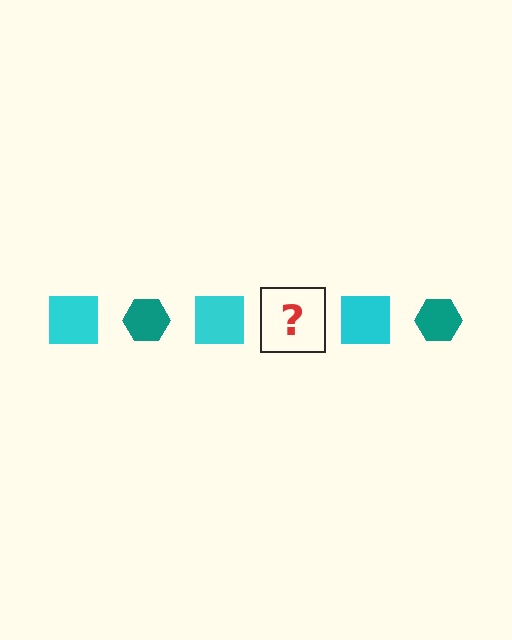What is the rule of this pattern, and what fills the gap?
The rule is that the pattern alternates between cyan square and teal hexagon. The gap should be filled with a teal hexagon.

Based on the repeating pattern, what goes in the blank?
The blank should be a teal hexagon.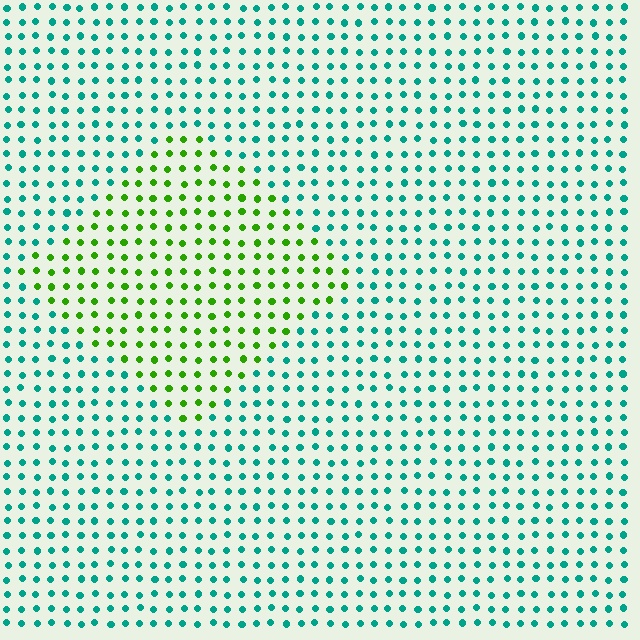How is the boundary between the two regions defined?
The boundary is defined purely by a slight shift in hue (about 65 degrees). Spacing, size, and orientation are identical on both sides.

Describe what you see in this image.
The image is filled with small teal elements in a uniform arrangement. A diamond-shaped region is visible where the elements are tinted to a slightly different hue, forming a subtle color boundary.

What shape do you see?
I see a diamond.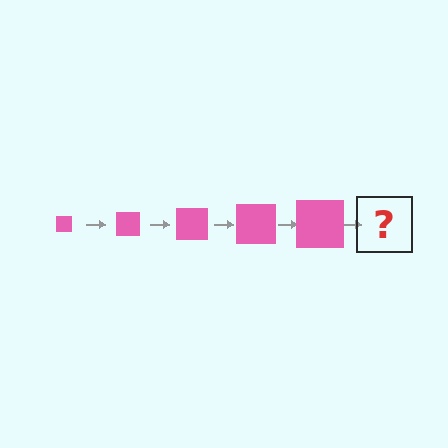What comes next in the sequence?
The next element should be a pink square, larger than the previous one.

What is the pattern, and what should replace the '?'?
The pattern is that the square gets progressively larger each step. The '?' should be a pink square, larger than the previous one.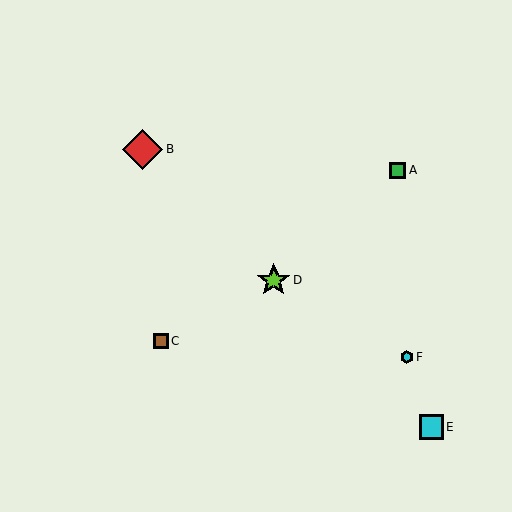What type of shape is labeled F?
Shape F is a cyan hexagon.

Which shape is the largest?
The red diamond (labeled B) is the largest.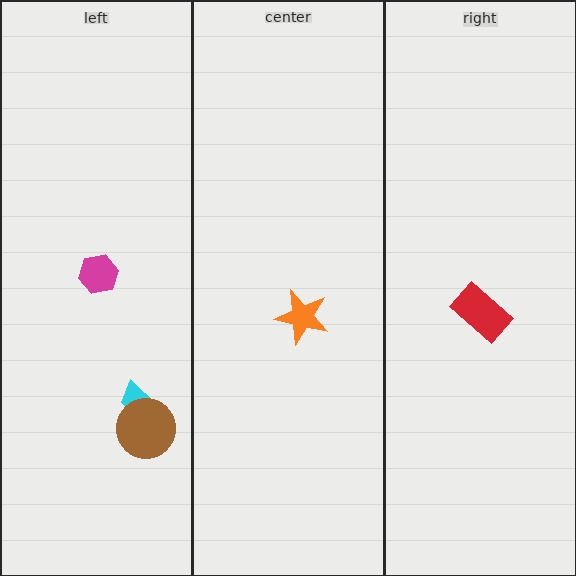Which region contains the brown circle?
The left region.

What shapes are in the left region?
The cyan trapezoid, the brown circle, the magenta hexagon.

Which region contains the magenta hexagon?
The left region.